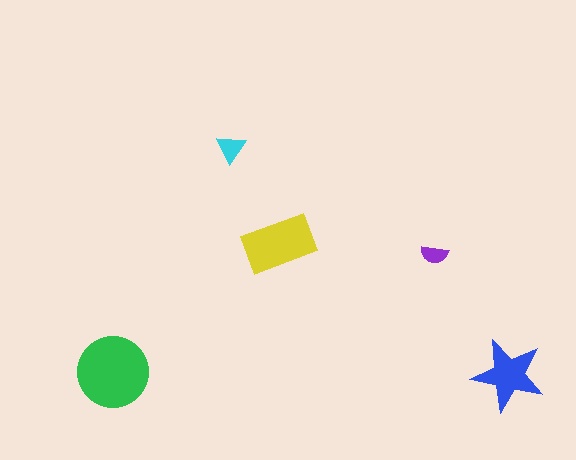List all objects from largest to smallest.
The green circle, the yellow rectangle, the blue star, the cyan triangle, the purple semicircle.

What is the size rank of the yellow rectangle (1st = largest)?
2nd.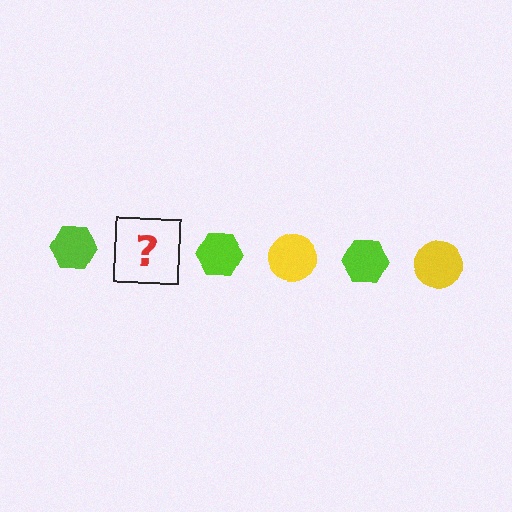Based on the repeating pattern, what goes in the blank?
The blank should be a yellow circle.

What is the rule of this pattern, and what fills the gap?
The rule is that the pattern alternates between lime hexagon and yellow circle. The gap should be filled with a yellow circle.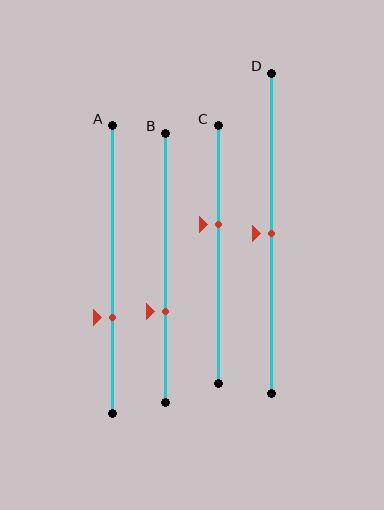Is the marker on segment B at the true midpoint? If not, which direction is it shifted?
No, the marker on segment B is shifted downward by about 16% of the segment length.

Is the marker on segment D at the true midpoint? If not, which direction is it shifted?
Yes, the marker on segment D is at the true midpoint.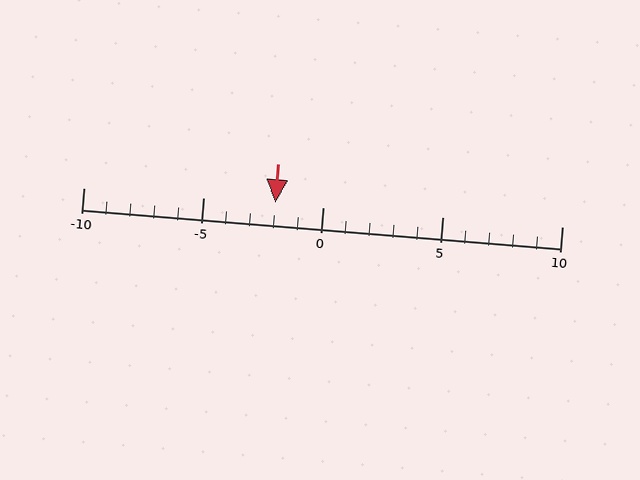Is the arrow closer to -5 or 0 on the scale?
The arrow is closer to 0.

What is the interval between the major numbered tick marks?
The major tick marks are spaced 5 units apart.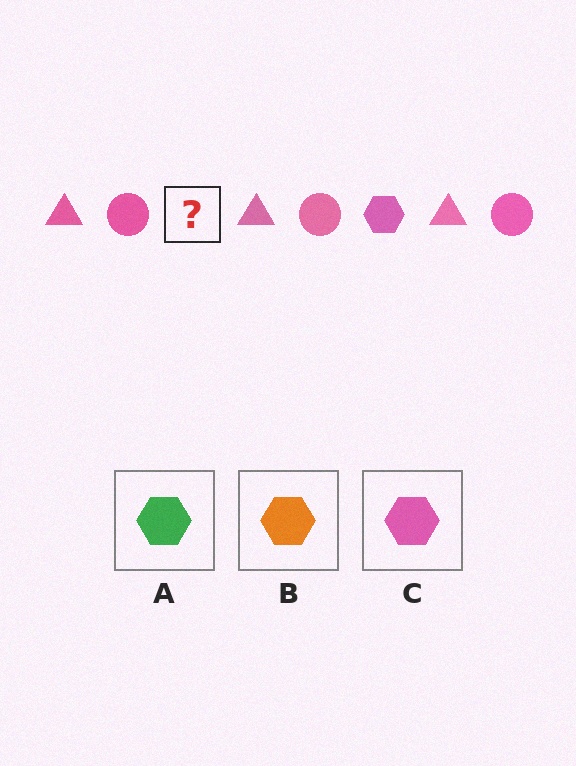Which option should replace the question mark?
Option C.